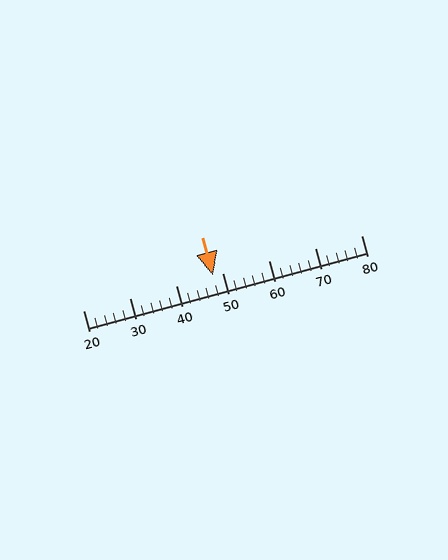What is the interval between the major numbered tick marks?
The major tick marks are spaced 10 units apart.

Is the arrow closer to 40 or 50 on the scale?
The arrow is closer to 50.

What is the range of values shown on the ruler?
The ruler shows values from 20 to 80.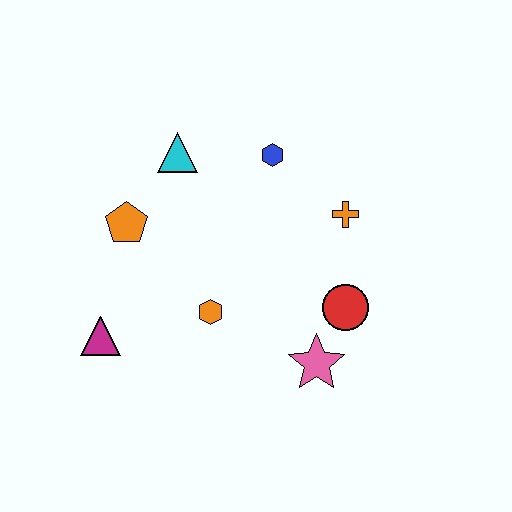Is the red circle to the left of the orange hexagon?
No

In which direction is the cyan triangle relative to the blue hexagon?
The cyan triangle is to the left of the blue hexagon.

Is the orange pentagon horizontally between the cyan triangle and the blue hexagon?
No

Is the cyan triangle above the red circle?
Yes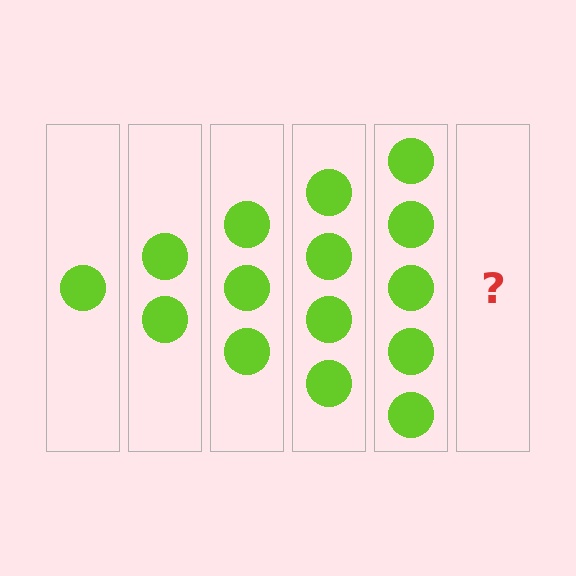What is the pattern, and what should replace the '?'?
The pattern is that each step adds one more circle. The '?' should be 6 circles.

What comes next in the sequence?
The next element should be 6 circles.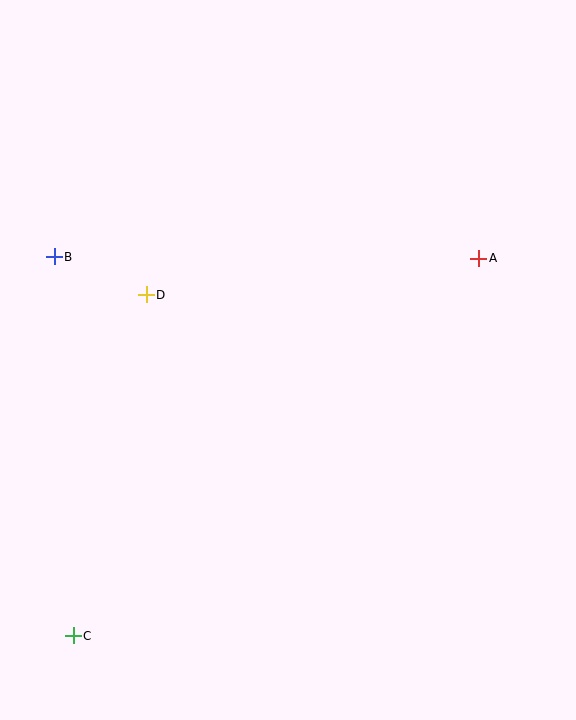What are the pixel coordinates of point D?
Point D is at (146, 295).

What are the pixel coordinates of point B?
Point B is at (54, 257).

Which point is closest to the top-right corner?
Point A is closest to the top-right corner.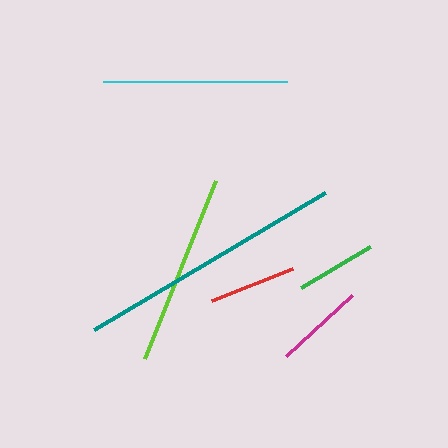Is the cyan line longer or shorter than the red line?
The cyan line is longer than the red line.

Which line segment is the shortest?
The green line is the shortest at approximately 80 pixels.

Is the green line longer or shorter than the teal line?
The teal line is longer than the green line.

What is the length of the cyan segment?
The cyan segment is approximately 184 pixels long.